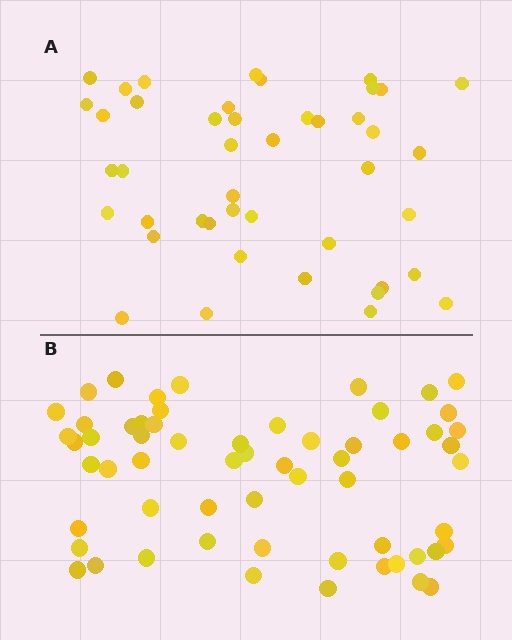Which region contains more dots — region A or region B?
Region B (the bottom region) has more dots.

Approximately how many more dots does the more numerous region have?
Region B has approximately 15 more dots than region A.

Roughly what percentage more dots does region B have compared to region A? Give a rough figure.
About 35% more.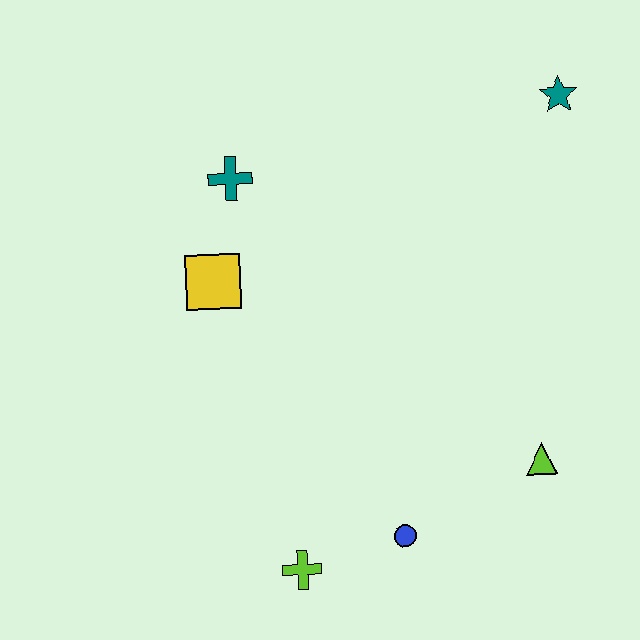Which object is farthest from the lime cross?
The teal star is farthest from the lime cross.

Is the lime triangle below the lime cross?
No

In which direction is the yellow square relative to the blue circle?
The yellow square is above the blue circle.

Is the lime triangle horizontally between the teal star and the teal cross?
Yes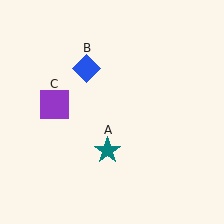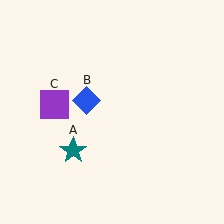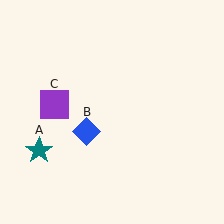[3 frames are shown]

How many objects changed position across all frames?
2 objects changed position: teal star (object A), blue diamond (object B).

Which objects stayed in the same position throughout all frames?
Purple square (object C) remained stationary.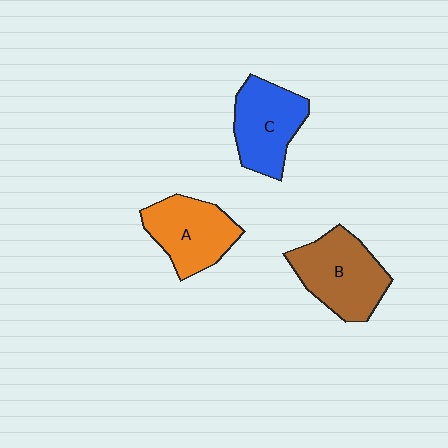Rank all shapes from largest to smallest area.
From largest to smallest: B (brown), C (blue), A (orange).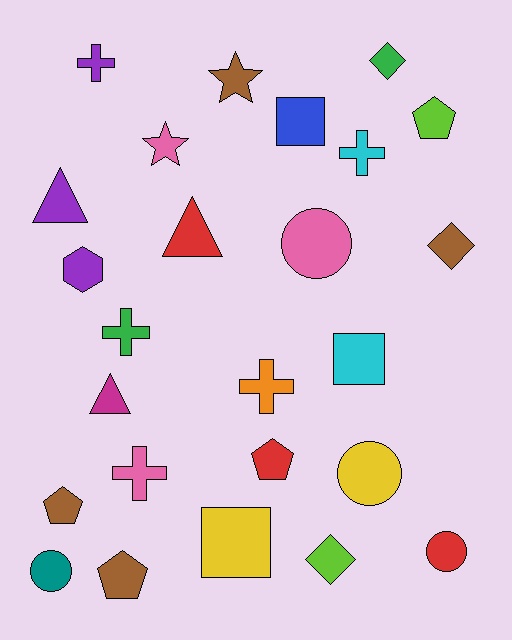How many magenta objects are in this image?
There is 1 magenta object.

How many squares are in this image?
There are 3 squares.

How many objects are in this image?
There are 25 objects.